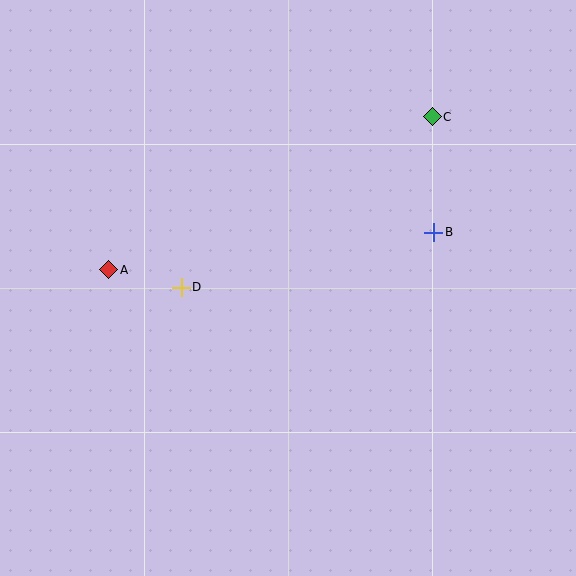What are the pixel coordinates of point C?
Point C is at (432, 117).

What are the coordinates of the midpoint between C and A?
The midpoint between C and A is at (270, 193).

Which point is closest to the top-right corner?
Point C is closest to the top-right corner.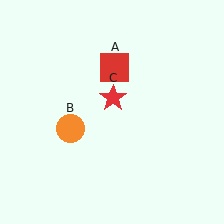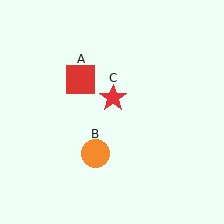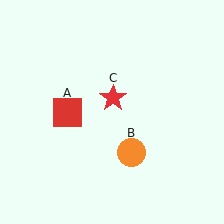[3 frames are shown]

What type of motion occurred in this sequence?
The red square (object A), orange circle (object B) rotated counterclockwise around the center of the scene.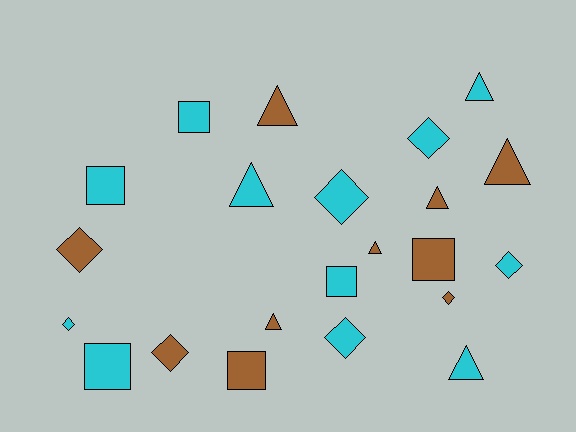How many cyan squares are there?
There are 4 cyan squares.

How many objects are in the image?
There are 22 objects.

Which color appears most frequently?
Cyan, with 12 objects.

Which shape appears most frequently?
Triangle, with 8 objects.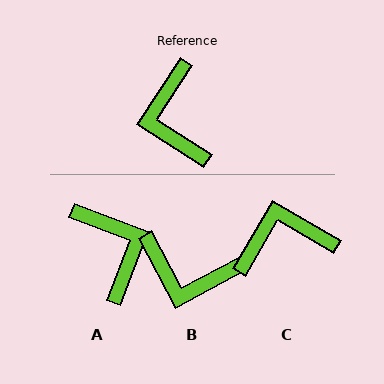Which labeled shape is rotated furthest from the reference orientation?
A, about 168 degrees away.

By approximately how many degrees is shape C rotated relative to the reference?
Approximately 87 degrees clockwise.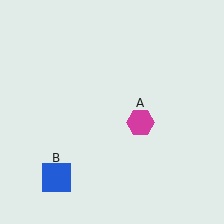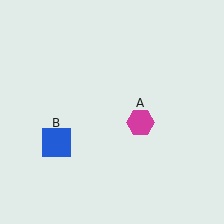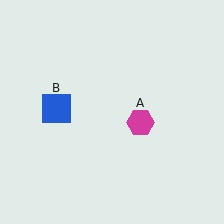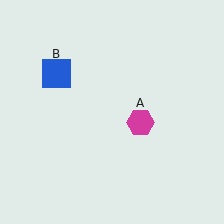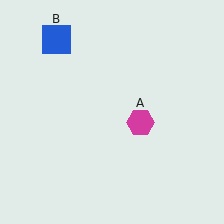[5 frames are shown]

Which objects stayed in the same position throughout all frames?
Magenta hexagon (object A) remained stationary.